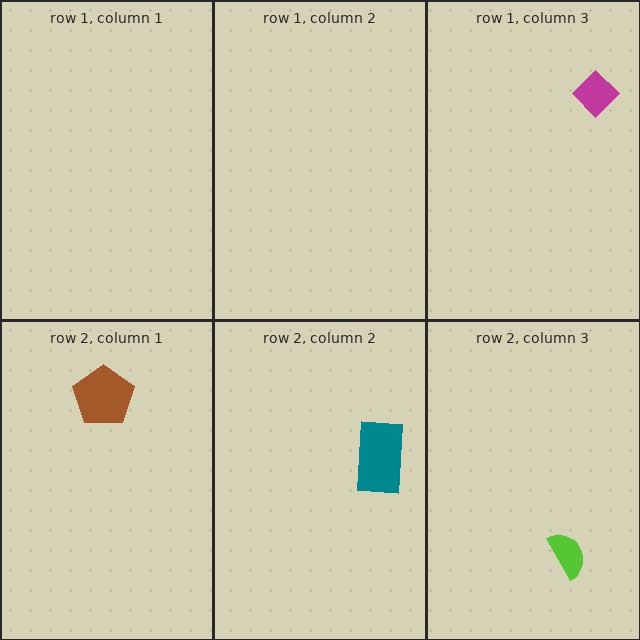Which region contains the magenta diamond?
The row 1, column 3 region.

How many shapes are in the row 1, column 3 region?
1.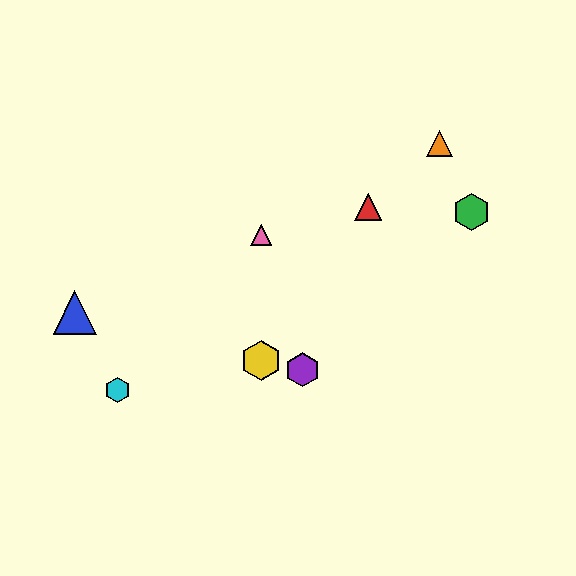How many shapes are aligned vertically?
2 shapes (the yellow hexagon, the pink triangle) are aligned vertically.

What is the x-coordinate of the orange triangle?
The orange triangle is at x≈439.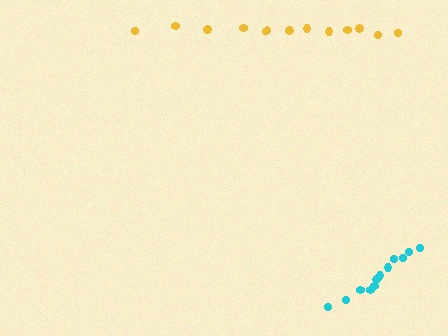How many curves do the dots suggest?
There are 2 distinct paths.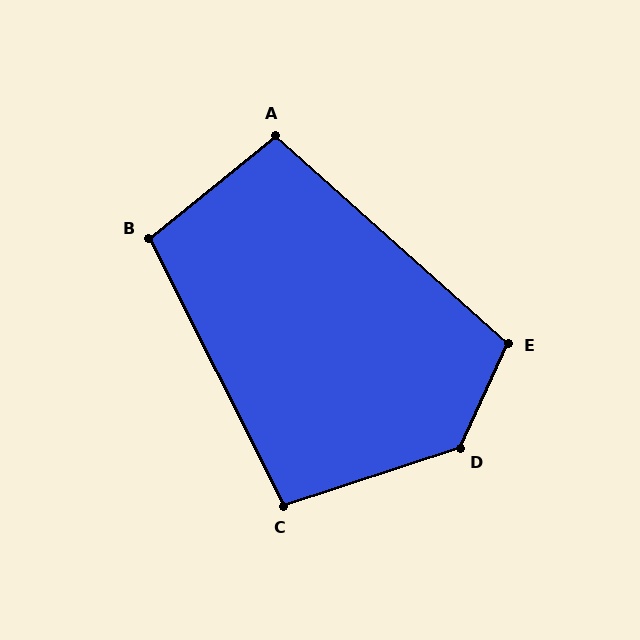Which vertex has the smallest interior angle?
C, at approximately 98 degrees.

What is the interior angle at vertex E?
Approximately 107 degrees (obtuse).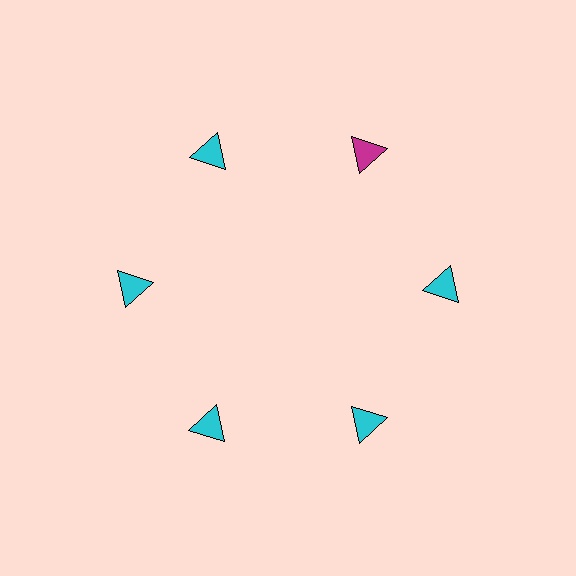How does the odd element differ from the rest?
It has a different color: magenta instead of cyan.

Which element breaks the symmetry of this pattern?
The magenta triangle at roughly the 1 o'clock position breaks the symmetry. All other shapes are cyan triangles.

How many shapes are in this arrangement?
There are 6 shapes arranged in a ring pattern.